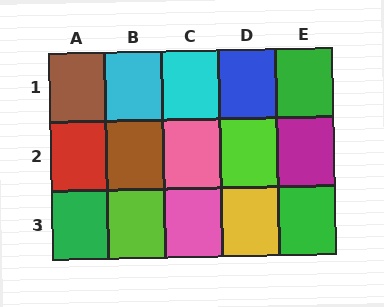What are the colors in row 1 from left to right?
Brown, cyan, cyan, blue, green.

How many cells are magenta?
1 cell is magenta.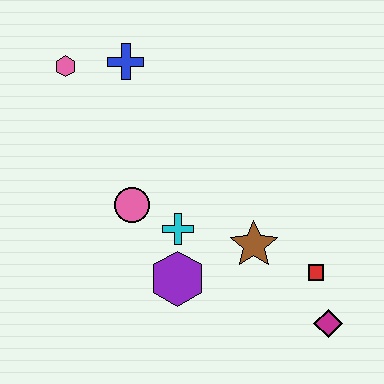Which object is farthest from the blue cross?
The magenta diamond is farthest from the blue cross.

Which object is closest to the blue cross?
The pink hexagon is closest to the blue cross.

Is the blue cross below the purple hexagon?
No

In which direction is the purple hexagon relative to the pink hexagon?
The purple hexagon is below the pink hexagon.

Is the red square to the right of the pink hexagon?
Yes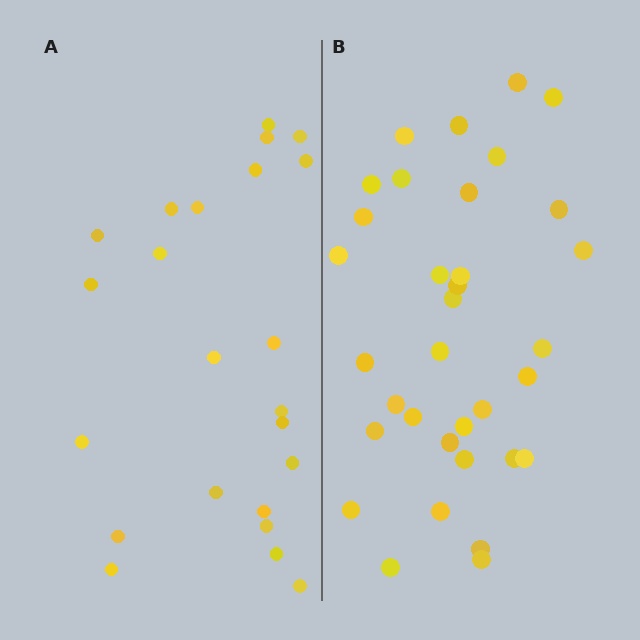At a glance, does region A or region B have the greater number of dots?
Region B (the right region) has more dots.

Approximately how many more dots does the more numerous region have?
Region B has roughly 12 or so more dots than region A.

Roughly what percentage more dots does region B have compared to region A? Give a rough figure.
About 50% more.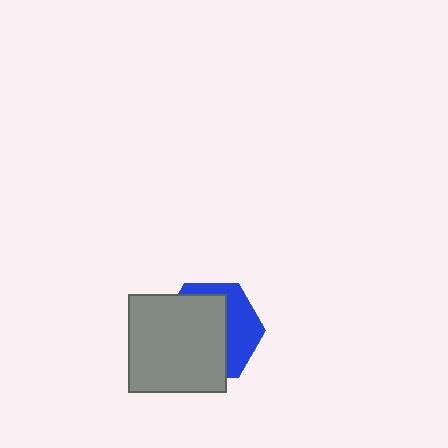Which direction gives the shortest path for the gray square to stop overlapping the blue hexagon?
Moving toward the lower-left gives the shortest separation.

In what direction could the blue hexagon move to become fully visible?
The blue hexagon could move toward the upper-right. That would shift it out from behind the gray square entirely.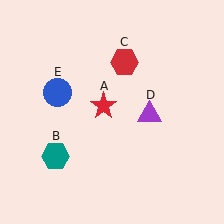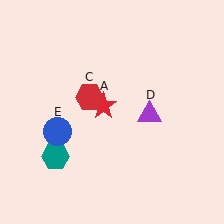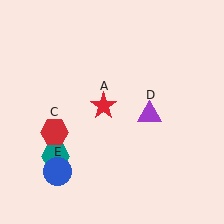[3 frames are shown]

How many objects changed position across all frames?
2 objects changed position: red hexagon (object C), blue circle (object E).